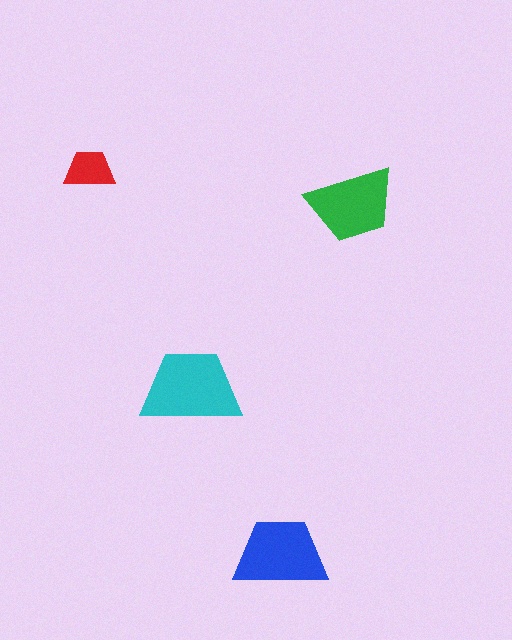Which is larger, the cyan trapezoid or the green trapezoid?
The cyan one.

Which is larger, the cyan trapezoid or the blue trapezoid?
The cyan one.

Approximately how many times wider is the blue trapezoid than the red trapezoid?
About 2 times wider.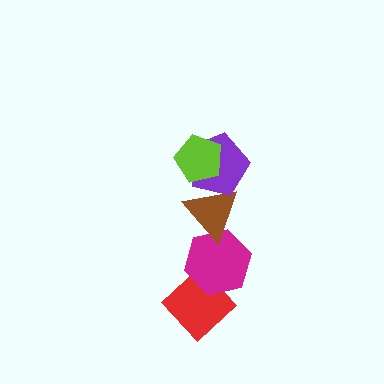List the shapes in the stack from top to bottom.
From top to bottom: the lime pentagon, the purple pentagon, the brown triangle, the magenta hexagon, the red diamond.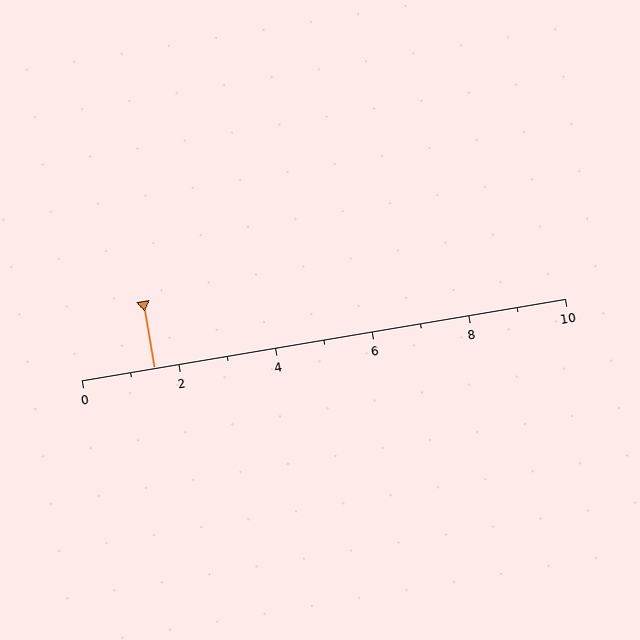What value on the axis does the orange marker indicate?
The marker indicates approximately 1.5.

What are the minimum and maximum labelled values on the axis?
The axis runs from 0 to 10.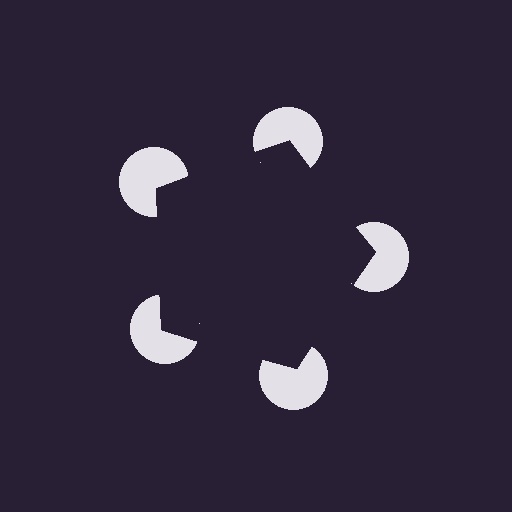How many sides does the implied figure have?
5 sides.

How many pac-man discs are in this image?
There are 5 — one at each vertex of the illusory pentagon.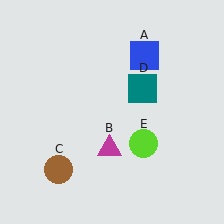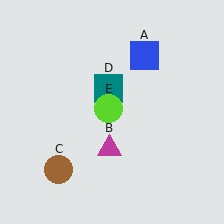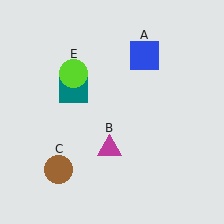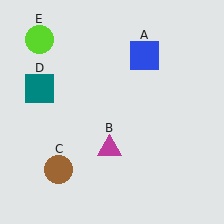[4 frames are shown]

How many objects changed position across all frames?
2 objects changed position: teal square (object D), lime circle (object E).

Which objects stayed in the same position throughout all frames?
Blue square (object A) and magenta triangle (object B) and brown circle (object C) remained stationary.